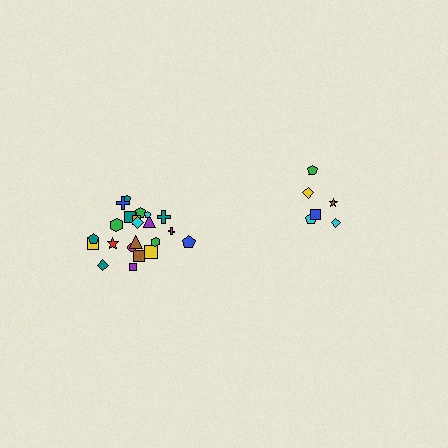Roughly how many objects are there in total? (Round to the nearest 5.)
Roughly 30 objects in total.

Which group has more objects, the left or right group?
The left group.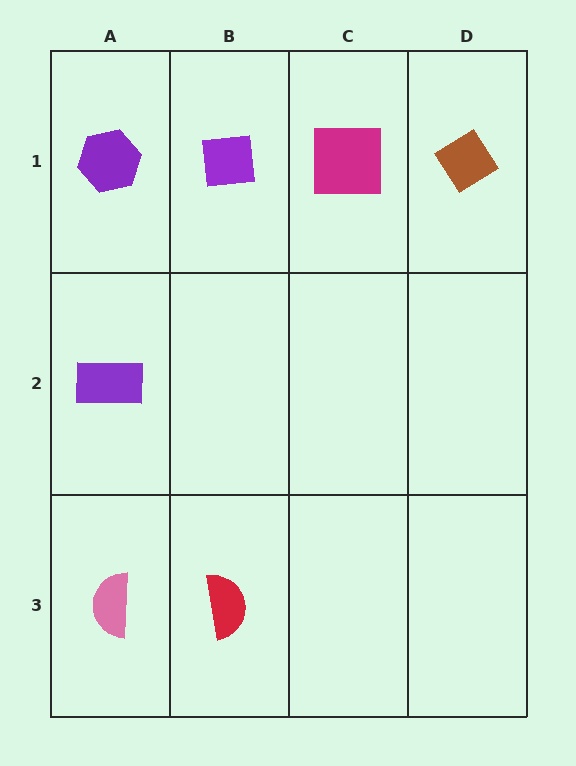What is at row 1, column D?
A brown diamond.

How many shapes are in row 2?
1 shape.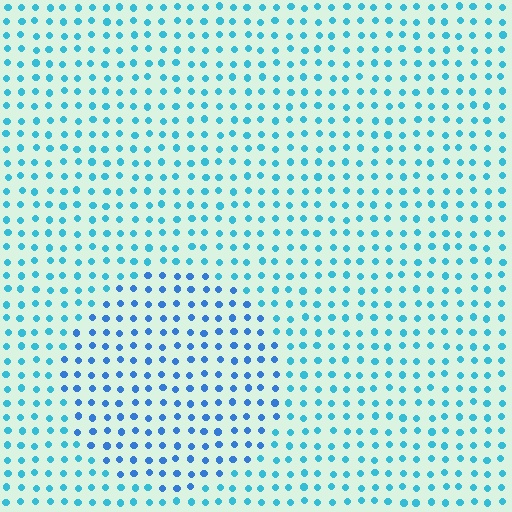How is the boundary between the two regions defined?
The boundary is defined purely by a slight shift in hue (about 25 degrees). Spacing, size, and orientation are identical on both sides.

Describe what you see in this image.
The image is filled with small cyan elements in a uniform arrangement. A circle-shaped region is visible where the elements are tinted to a slightly different hue, forming a subtle color boundary.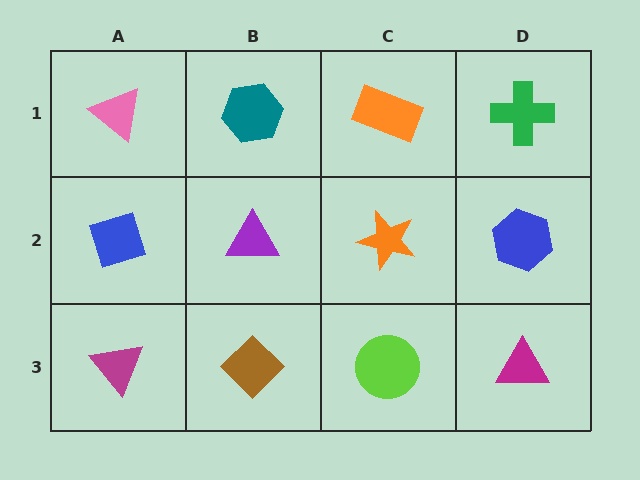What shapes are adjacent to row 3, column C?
An orange star (row 2, column C), a brown diamond (row 3, column B), a magenta triangle (row 3, column D).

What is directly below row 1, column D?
A blue hexagon.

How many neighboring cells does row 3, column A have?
2.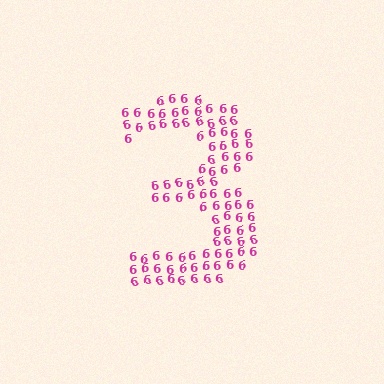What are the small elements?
The small elements are digit 6's.